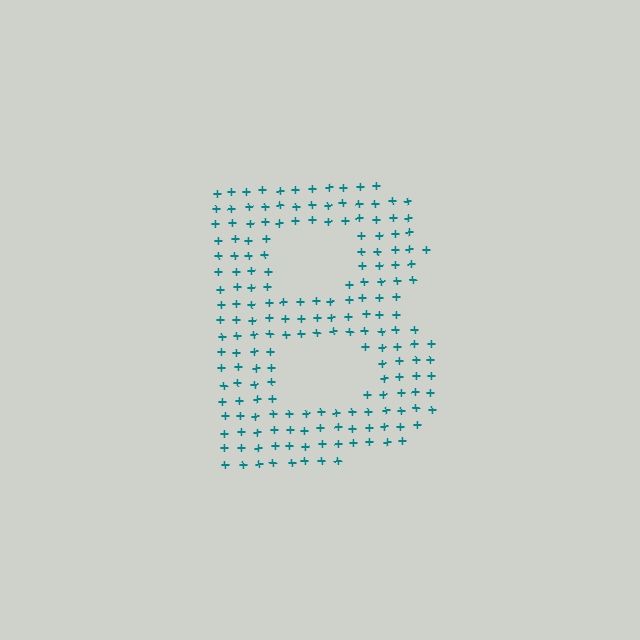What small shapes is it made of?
It is made of small plus signs.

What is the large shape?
The large shape is the letter B.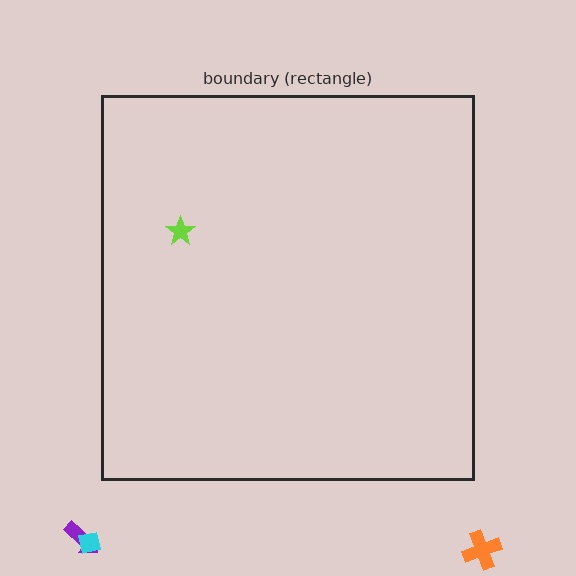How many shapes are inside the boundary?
1 inside, 3 outside.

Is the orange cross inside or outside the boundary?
Outside.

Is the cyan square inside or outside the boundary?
Outside.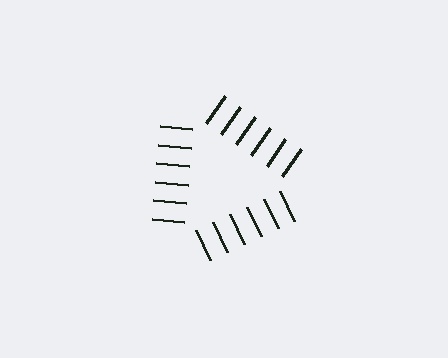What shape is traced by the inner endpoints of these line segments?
An illusory triangle — the line segments terminate on its edges but no continuous stroke is drawn.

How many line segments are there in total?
18 — 6 along each of the 3 edges.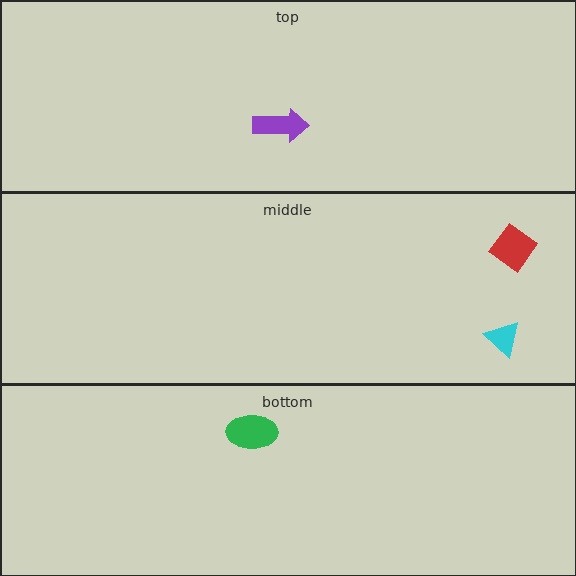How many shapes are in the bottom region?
1.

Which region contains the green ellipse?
The bottom region.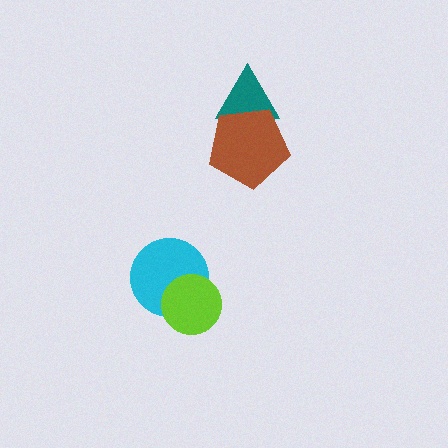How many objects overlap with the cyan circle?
1 object overlaps with the cyan circle.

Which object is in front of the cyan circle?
The lime circle is in front of the cyan circle.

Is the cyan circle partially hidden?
Yes, it is partially covered by another shape.